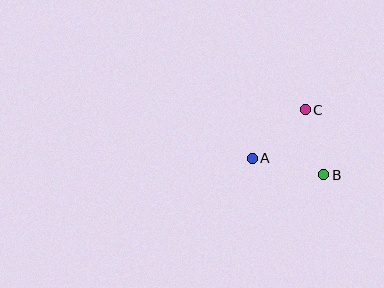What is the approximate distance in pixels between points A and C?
The distance between A and C is approximately 72 pixels.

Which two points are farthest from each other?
Points A and B are farthest from each other.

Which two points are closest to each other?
Points B and C are closest to each other.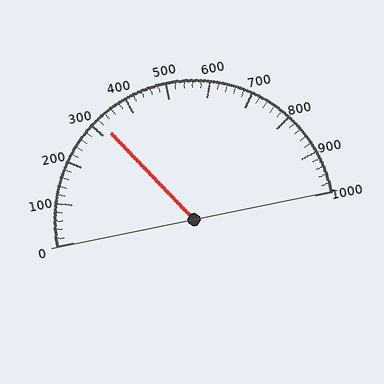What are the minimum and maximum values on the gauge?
The gauge ranges from 0 to 1000.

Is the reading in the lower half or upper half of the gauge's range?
The reading is in the lower half of the range (0 to 1000).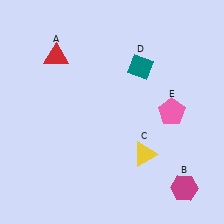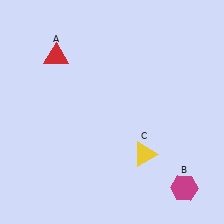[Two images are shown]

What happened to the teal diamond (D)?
The teal diamond (D) was removed in Image 2. It was in the top-right area of Image 1.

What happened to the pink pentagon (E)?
The pink pentagon (E) was removed in Image 2. It was in the top-right area of Image 1.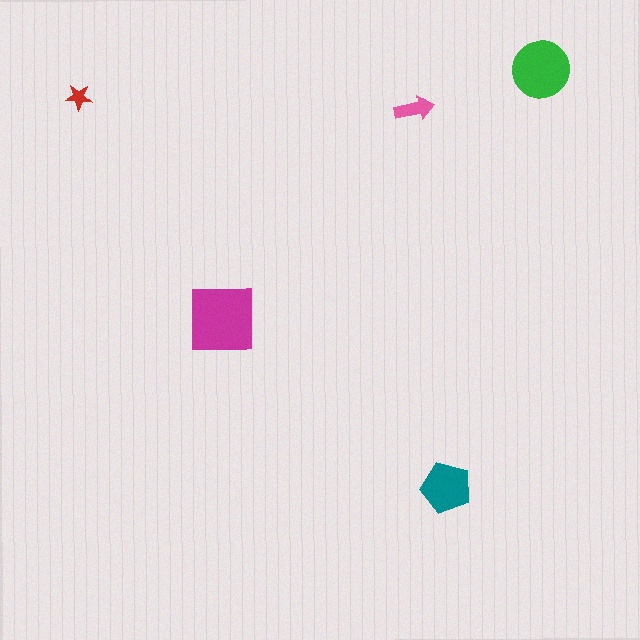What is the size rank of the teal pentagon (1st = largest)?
3rd.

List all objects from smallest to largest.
The red star, the pink arrow, the teal pentagon, the green circle, the magenta square.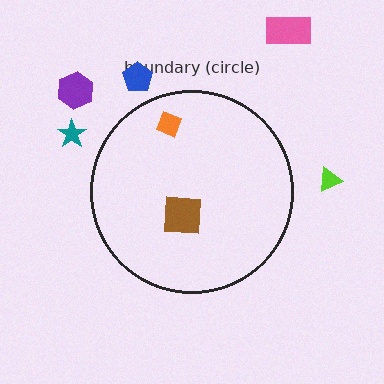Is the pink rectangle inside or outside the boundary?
Outside.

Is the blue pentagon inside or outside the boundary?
Outside.